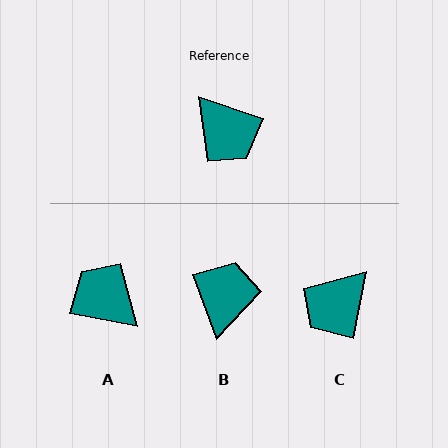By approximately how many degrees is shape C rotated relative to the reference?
Approximately 82 degrees clockwise.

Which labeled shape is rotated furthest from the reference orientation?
A, about 173 degrees away.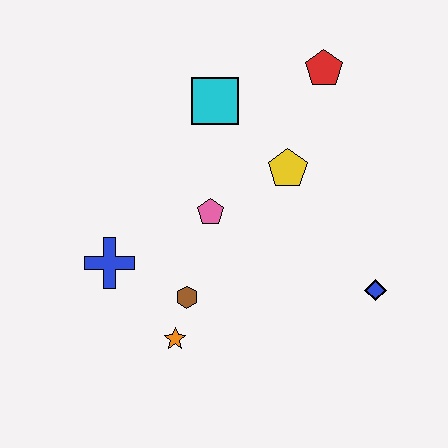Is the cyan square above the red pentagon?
No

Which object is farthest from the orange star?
The red pentagon is farthest from the orange star.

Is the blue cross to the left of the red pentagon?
Yes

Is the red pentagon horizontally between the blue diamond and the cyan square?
Yes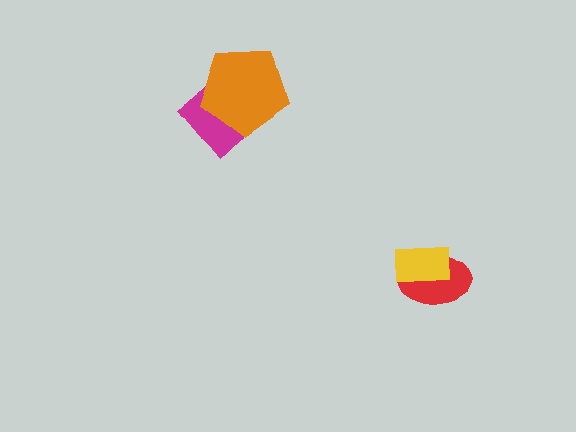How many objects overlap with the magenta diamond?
1 object overlaps with the magenta diamond.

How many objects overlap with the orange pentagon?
1 object overlaps with the orange pentagon.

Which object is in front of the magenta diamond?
The orange pentagon is in front of the magenta diamond.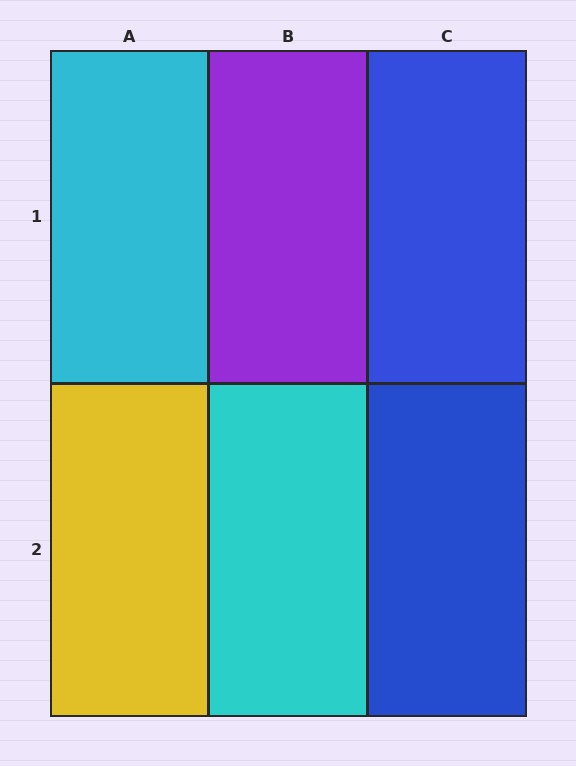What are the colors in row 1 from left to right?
Cyan, purple, blue.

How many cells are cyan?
2 cells are cyan.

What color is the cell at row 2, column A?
Yellow.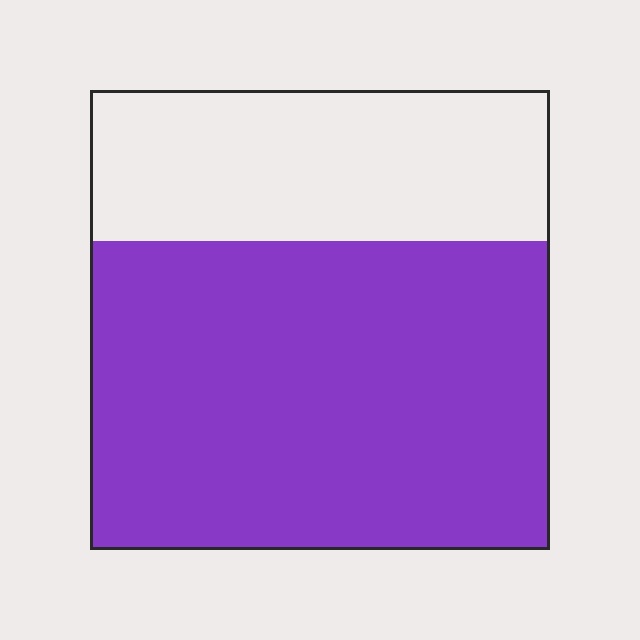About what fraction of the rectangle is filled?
About two thirds (2/3).